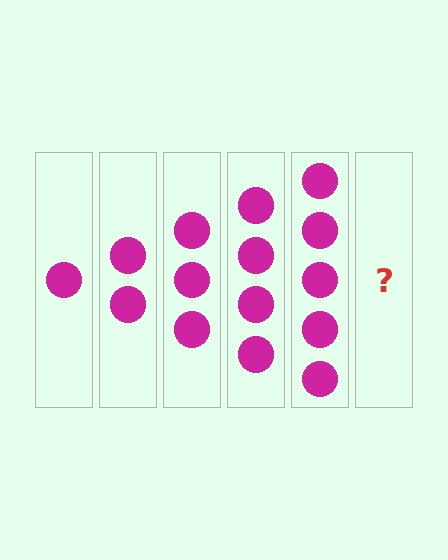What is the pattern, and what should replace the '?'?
The pattern is that each step adds one more circle. The '?' should be 6 circles.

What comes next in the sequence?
The next element should be 6 circles.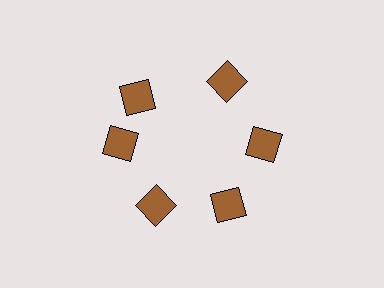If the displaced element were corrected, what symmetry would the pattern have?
It would have 6-fold rotational symmetry — the pattern would map onto itself every 60 degrees.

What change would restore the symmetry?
The symmetry would be restored by rotating it back into even spacing with its neighbors so that all 6 squares sit at equal angles and equal distance from the center.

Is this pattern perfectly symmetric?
No. The 6 brown squares are arranged in a ring, but one element near the 11 o'clock position is rotated out of alignment along the ring, breaking the 6-fold rotational symmetry.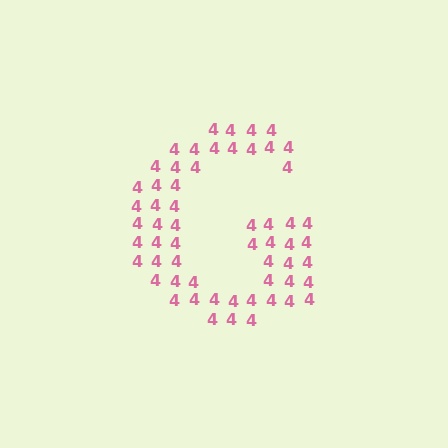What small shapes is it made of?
It is made of small digit 4's.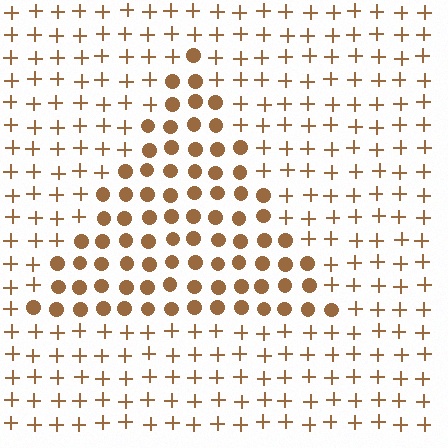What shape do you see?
I see a triangle.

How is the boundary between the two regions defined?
The boundary is defined by a change in element shape: circles inside vs. plus signs outside. All elements share the same color and spacing.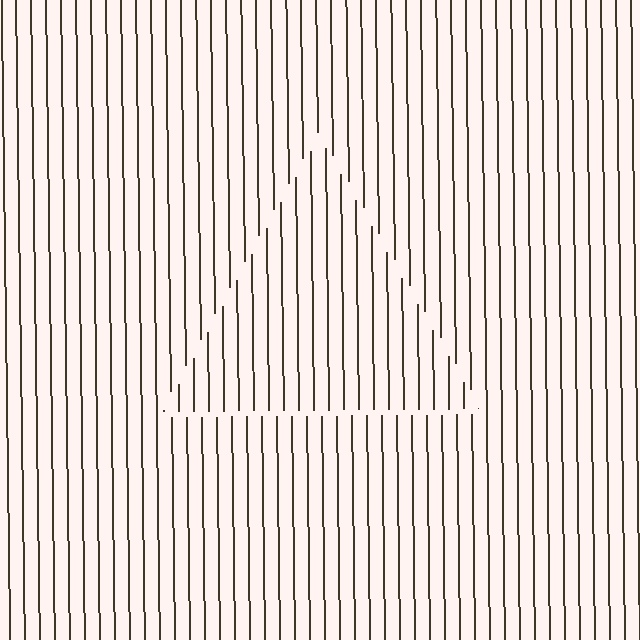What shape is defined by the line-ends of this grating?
An illusory triangle. The interior of the shape contains the same grating, shifted by half a period — the contour is defined by the phase discontinuity where line-ends from the inner and outer gratings abut.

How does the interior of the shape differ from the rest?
The interior of the shape contains the same grating, shifted by half a period — the contour is defined by the phase discontinuity where line-ends from the inner and outer gratings abut.